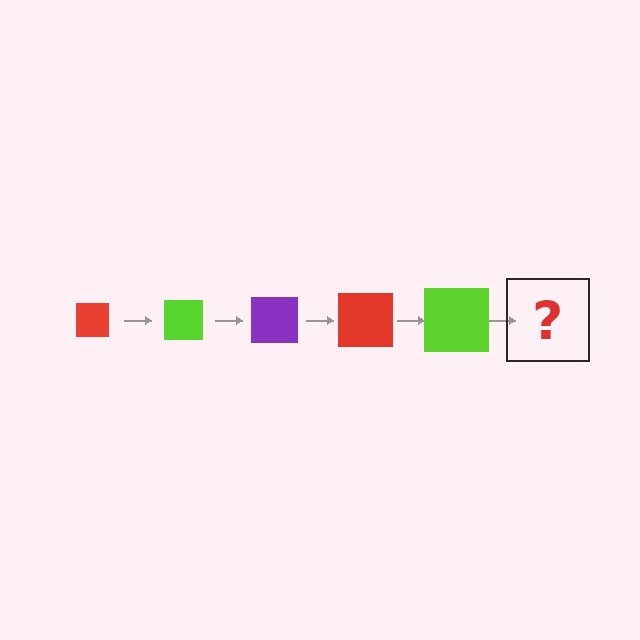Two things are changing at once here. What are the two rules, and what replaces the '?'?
The two rules are that the square grows larger each step and the color cycles through red, lime, and purple. The '?' should be a purple square, larger than the previous one.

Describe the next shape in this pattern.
It should be a purple square, larger than the previous one.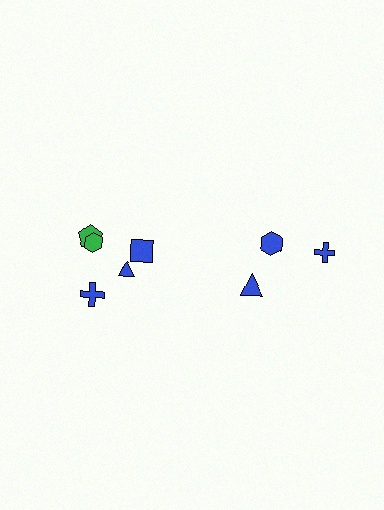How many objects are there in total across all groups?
There are 8 objects.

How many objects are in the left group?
There are 5 objects.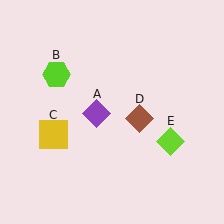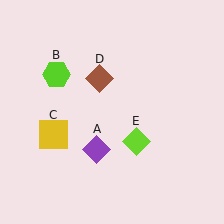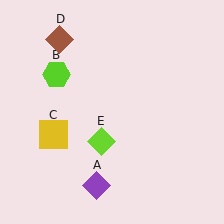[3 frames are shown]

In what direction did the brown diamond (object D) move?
The brown diamond (object D) moved up and to the left.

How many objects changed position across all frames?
3 objects changed position: purple diamond (object A), brown diamond (object D), lime diamond (object E).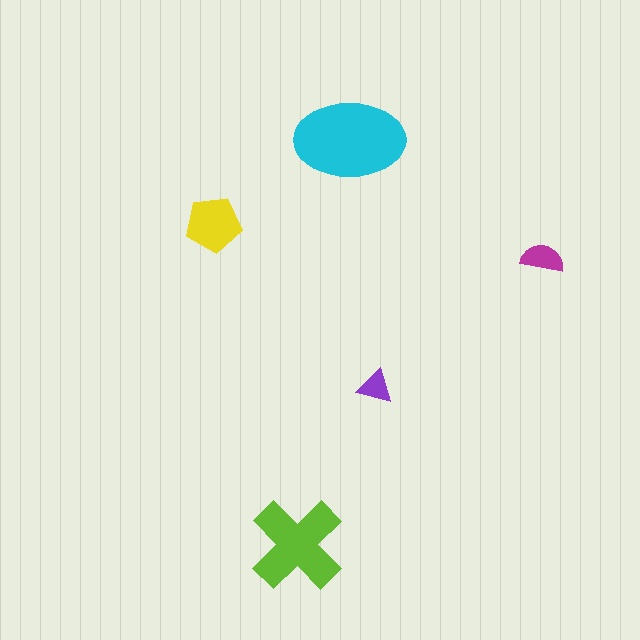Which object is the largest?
The cyan ellipse.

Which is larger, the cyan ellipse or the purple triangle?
The cyan ellipse.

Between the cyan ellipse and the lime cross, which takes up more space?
The cyan ellipse.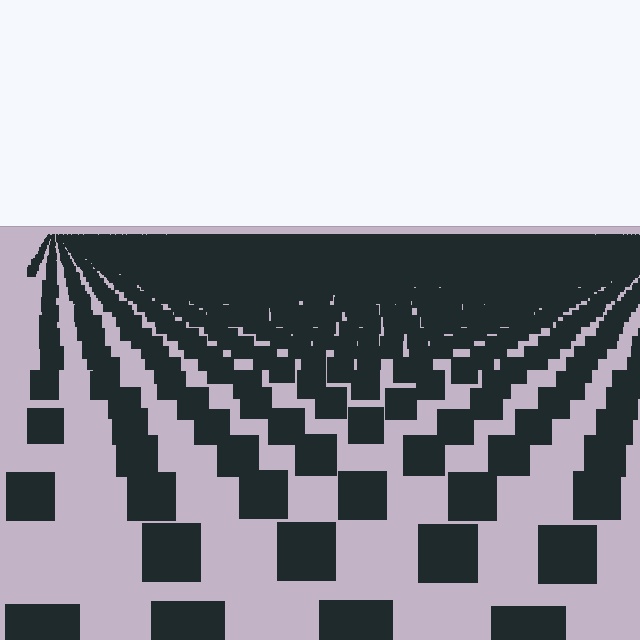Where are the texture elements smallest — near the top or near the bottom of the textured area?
Near the top.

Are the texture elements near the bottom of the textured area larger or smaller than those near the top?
Larger. Near the bottom, elements are closer to the viewer and appear at a bigger on-screen size.